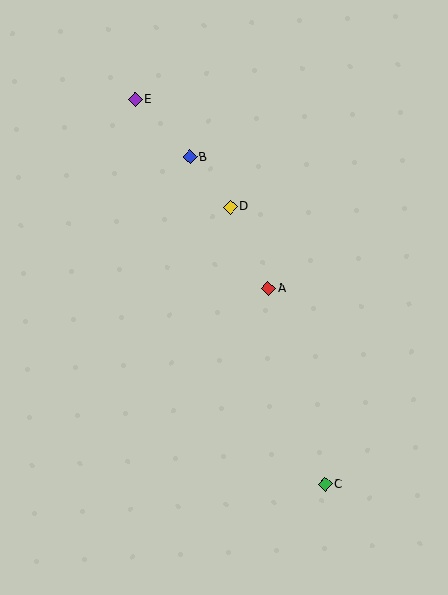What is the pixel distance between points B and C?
The distance between B and C is 354 pixels.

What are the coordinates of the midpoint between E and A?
The midpoint between E and A is at (202, 194).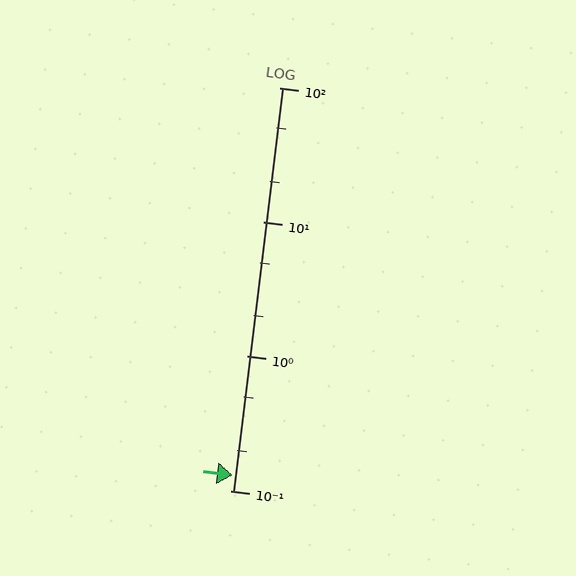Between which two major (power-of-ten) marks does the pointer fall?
The pointer is between 0.1 and 1.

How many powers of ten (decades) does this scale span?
The scale spans 3 decades, from 0.1 to 100.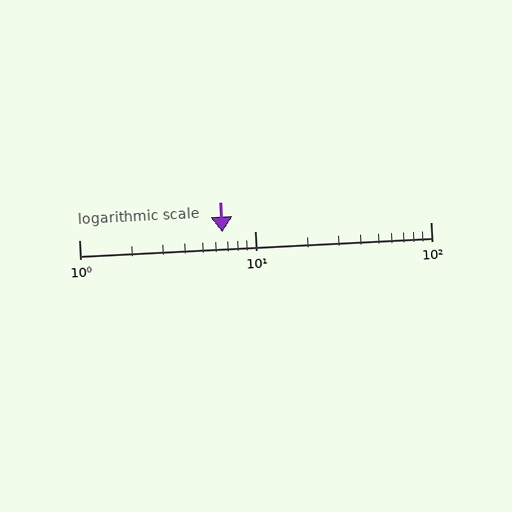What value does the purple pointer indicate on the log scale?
The pointer indicates approximately 6.5.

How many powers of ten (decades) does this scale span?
The scale spans 2 decades, from 1 to 100.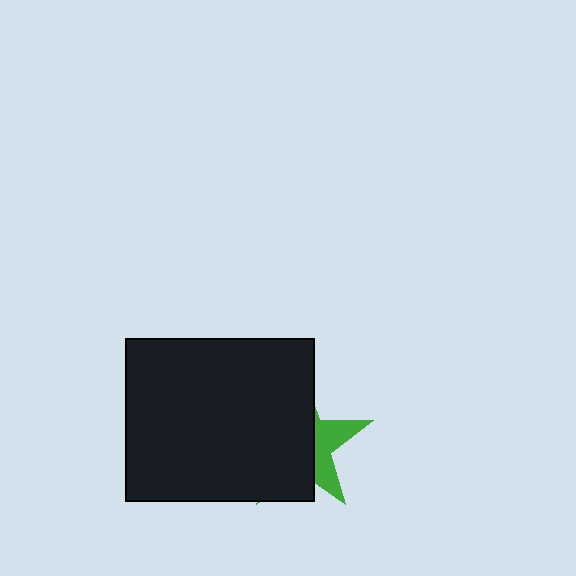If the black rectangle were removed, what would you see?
You would see the complete green star.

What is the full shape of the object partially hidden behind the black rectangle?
The partially hidden object is a green star.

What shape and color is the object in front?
The object in front is a black rectangle.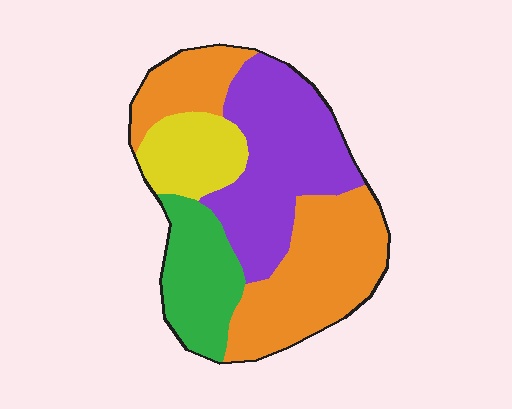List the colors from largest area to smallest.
From largest to smallest: orange, purple, green, yellow.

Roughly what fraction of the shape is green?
Green takes up about one sixth (1/6) of the shape.